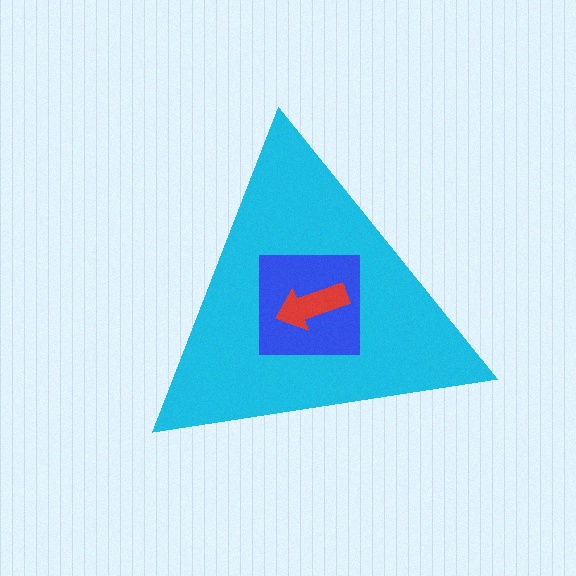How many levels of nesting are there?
3.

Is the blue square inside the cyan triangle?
Yes.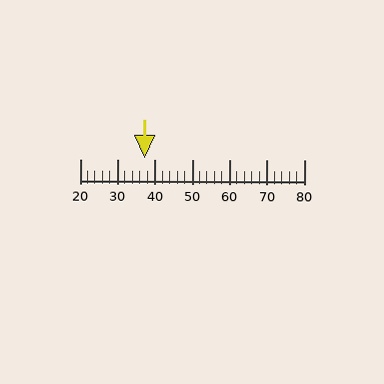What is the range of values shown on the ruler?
The ruler shows values from 20 to 80.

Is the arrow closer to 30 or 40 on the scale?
The arrow is closer to 40.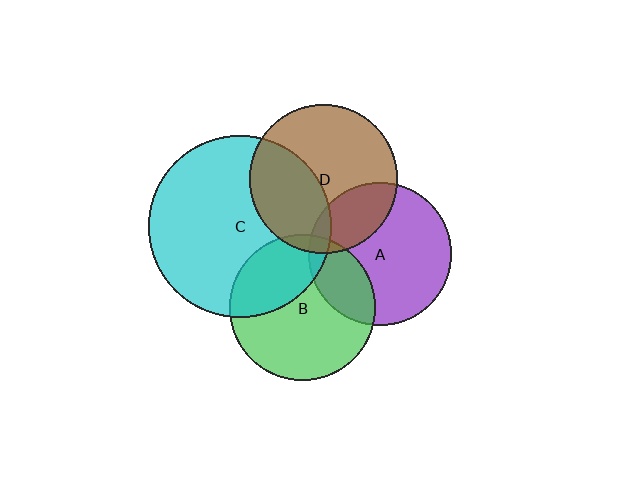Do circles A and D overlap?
Yes.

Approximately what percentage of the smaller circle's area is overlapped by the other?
Approximately 25%.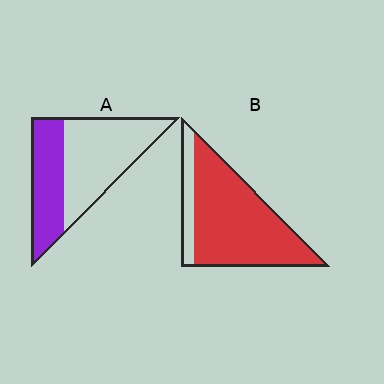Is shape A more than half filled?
No.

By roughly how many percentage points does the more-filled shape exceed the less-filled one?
By roughly 45 percentage points (B over A).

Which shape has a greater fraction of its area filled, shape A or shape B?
Shape B.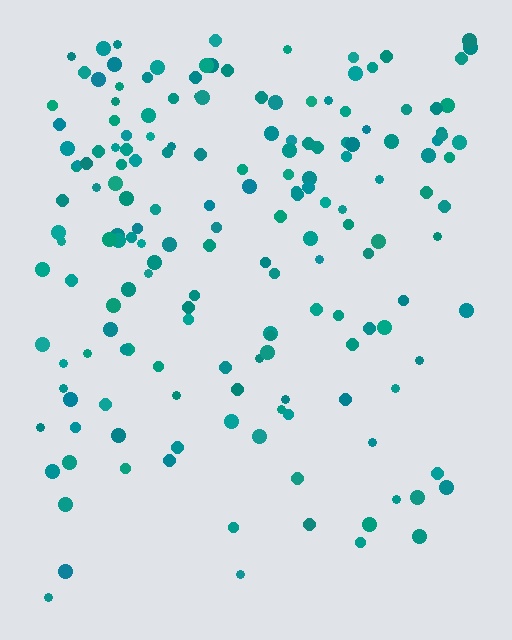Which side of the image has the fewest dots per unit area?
The bottom.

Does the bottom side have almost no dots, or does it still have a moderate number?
Still a moderate number, just noticeably fewer than the top.